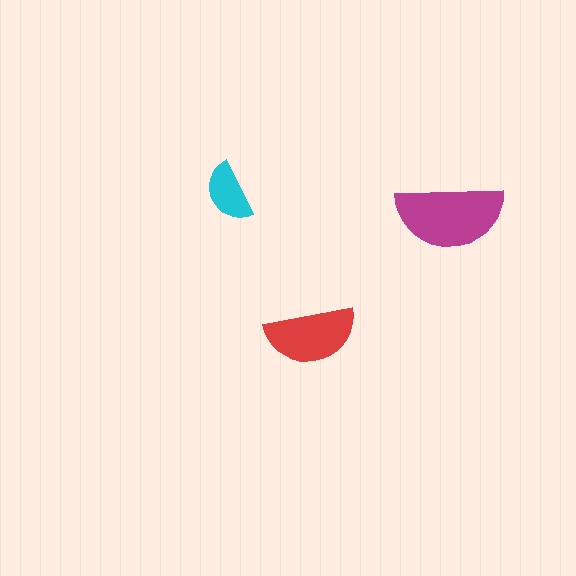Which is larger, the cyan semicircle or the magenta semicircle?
The magenta one.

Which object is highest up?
The cyan semicircle is topmost.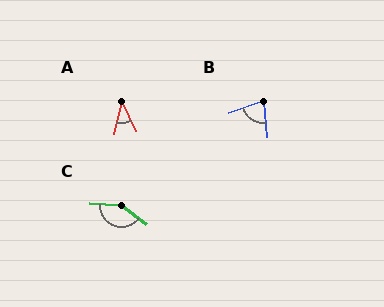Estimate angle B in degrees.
Approximately 78 degrees.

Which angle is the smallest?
A, at approximately 40 degrees.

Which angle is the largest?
C, at approximately 147 degrees.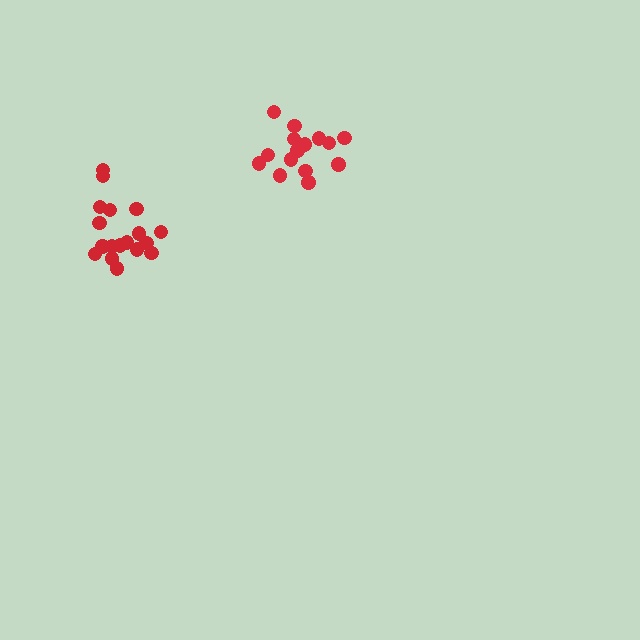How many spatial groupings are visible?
There are 2 spatial groupings.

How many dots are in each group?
Group 1: 18 dots, Group 2: 15 dots (33 total).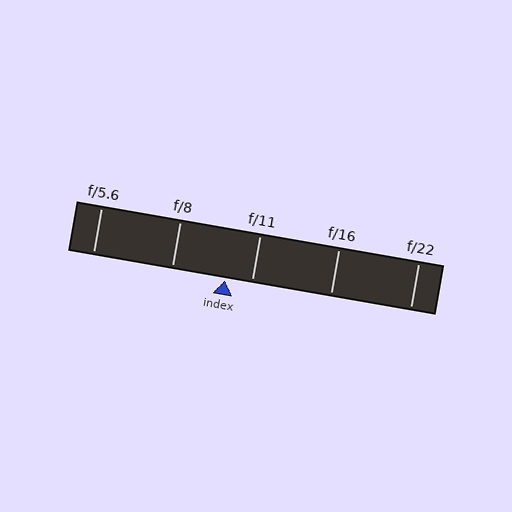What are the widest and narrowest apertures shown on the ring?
The widest aperture shown is f/5.6 and the narrowest is f/22.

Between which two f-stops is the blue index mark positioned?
The index mark is between f/8 and f/11.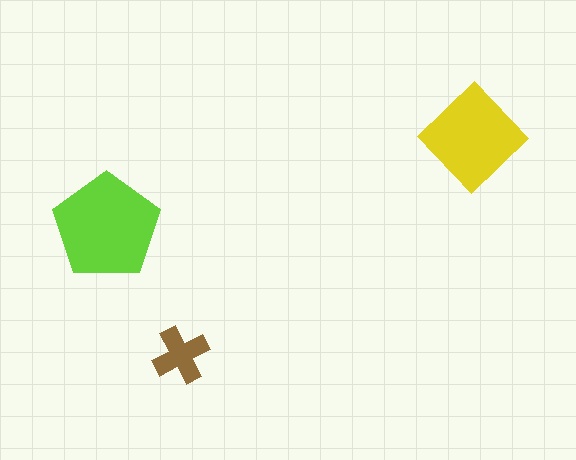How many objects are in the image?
There are 3 objects in the image.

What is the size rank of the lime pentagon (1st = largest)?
1st.